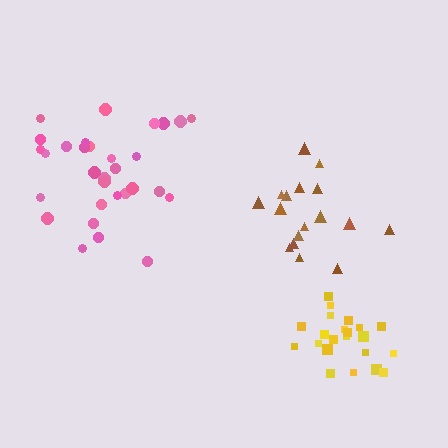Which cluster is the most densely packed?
Yellow.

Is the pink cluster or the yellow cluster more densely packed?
Yellow.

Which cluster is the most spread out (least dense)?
Brown.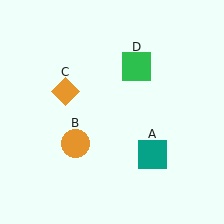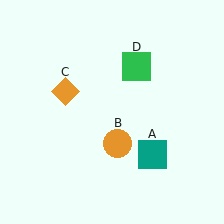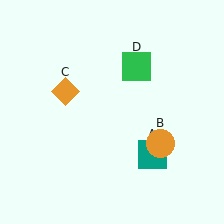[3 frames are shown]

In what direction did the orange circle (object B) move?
The orange circle (object B) moved right.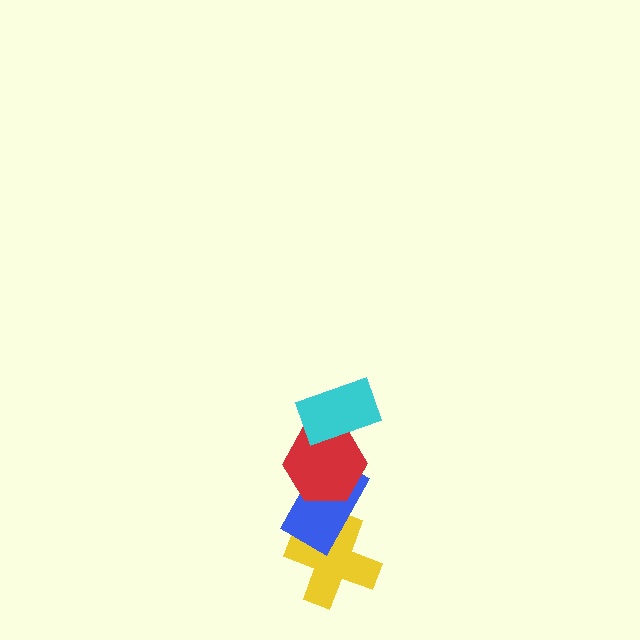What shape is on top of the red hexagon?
The cyan rectangle is on top of the red hexagon.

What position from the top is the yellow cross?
The yellow cross is 4th from the top.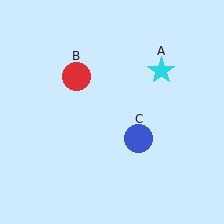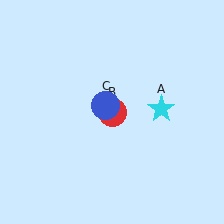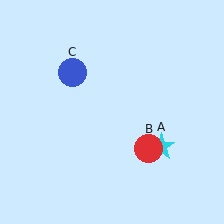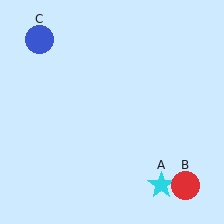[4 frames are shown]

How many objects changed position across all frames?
3 objects changed position: cyan star (object A), red circle (object B), blue circle (object C).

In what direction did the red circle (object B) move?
The red circle (object B) moved down and to the right.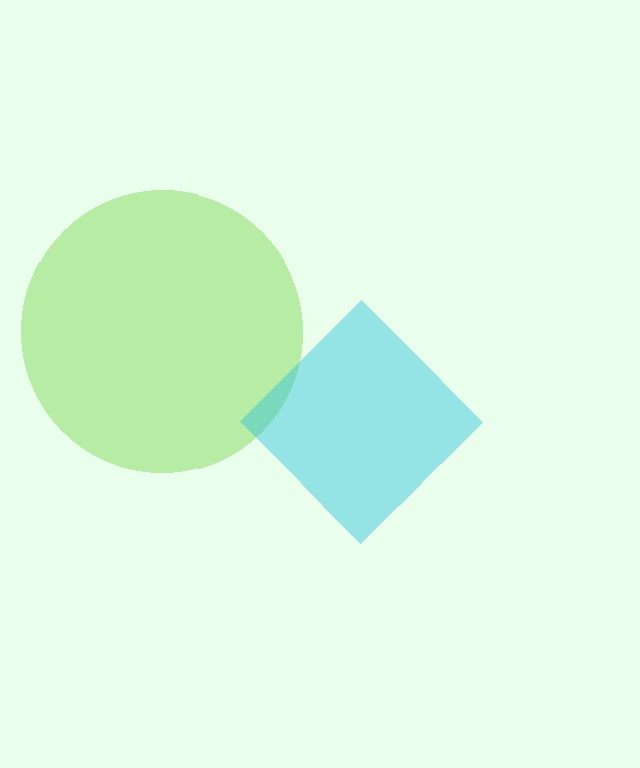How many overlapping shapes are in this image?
There are 2 overlapping shapes in the image.